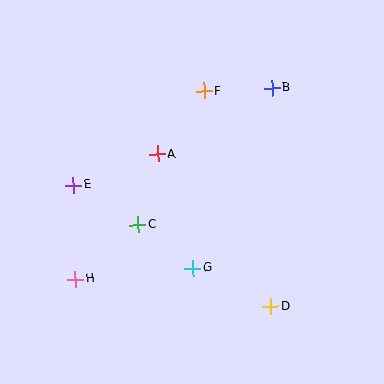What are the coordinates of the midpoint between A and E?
The midpoint between A and E is at (115, 169).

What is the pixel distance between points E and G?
The distance between E and G is 146 pixels.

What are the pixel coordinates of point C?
Point C is at (138, 225).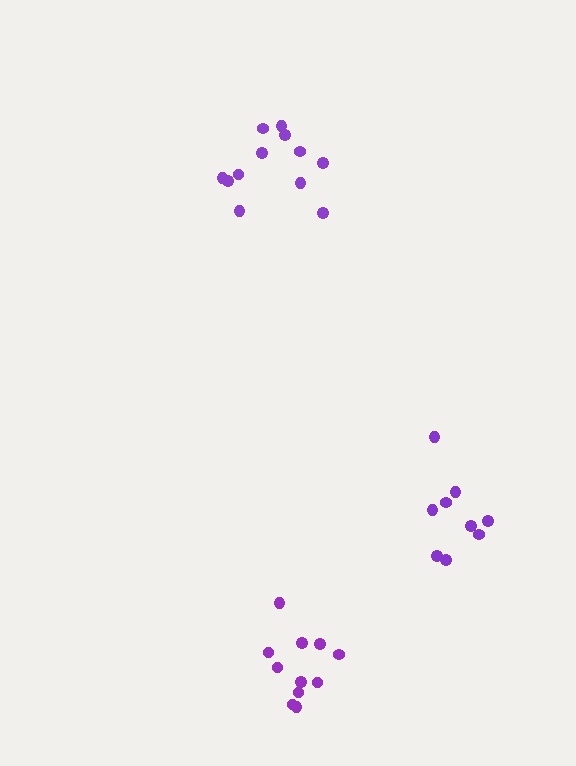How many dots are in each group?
Group 1: 11 dots, Group 2: 12 dots, Group 3: 9 dots (32 total).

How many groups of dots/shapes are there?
There are 3 groups.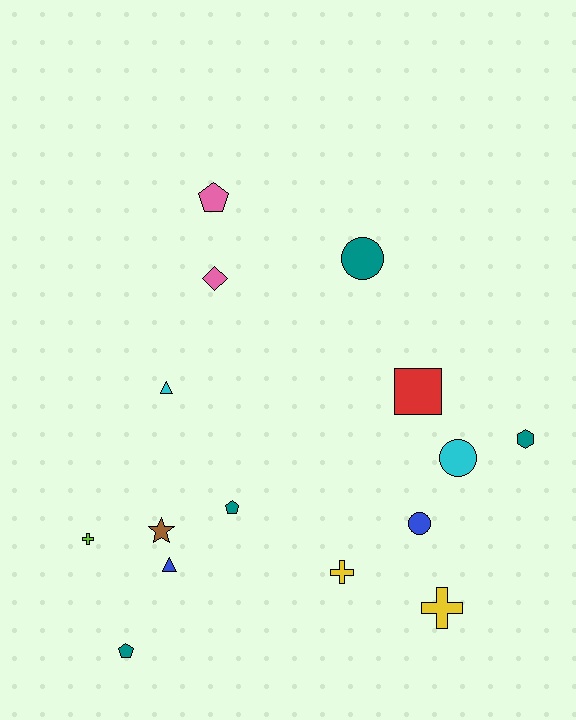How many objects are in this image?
There are 15 objects.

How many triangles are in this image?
There are 2 triangles.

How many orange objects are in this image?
There are no orange objects.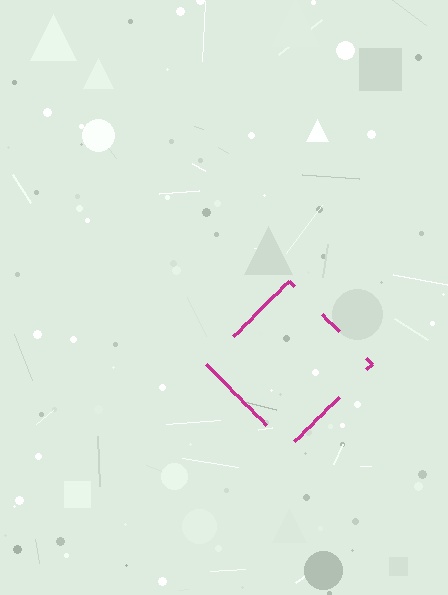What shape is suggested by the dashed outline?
The dashed outline suggests a diamond.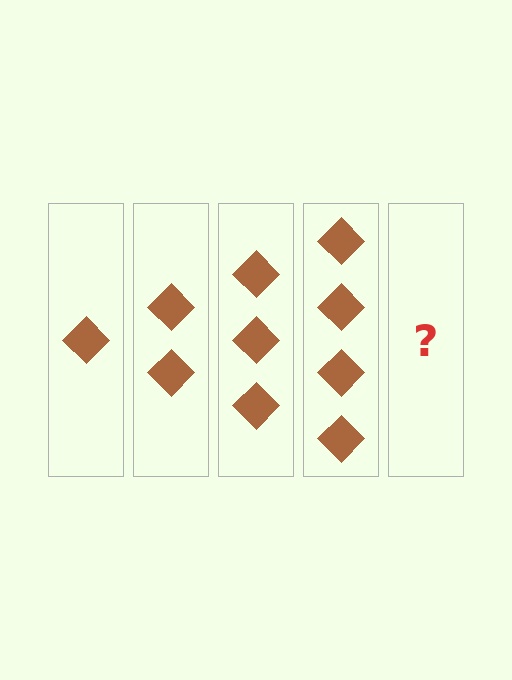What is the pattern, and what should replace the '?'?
The pattern is that each step adds one more diamond. The '?' should be 5 diamonds.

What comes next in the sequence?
The next element should be 5 diamonds.